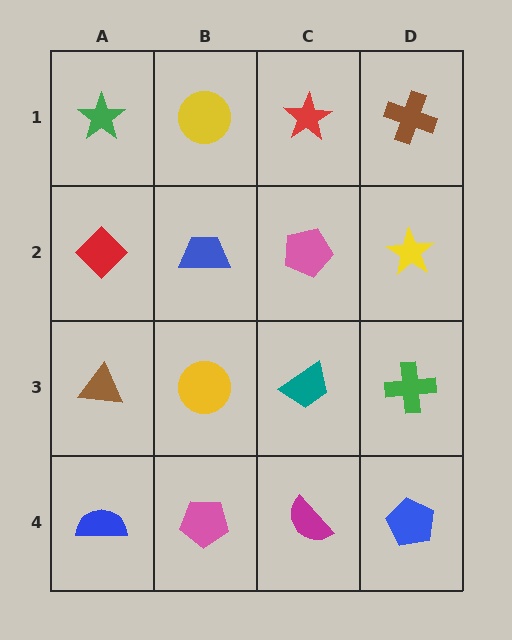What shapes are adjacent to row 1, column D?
A yellow star (row 2, column D), a red star (row 1, column C).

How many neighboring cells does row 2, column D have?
3.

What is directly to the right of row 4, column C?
A blue pentagon.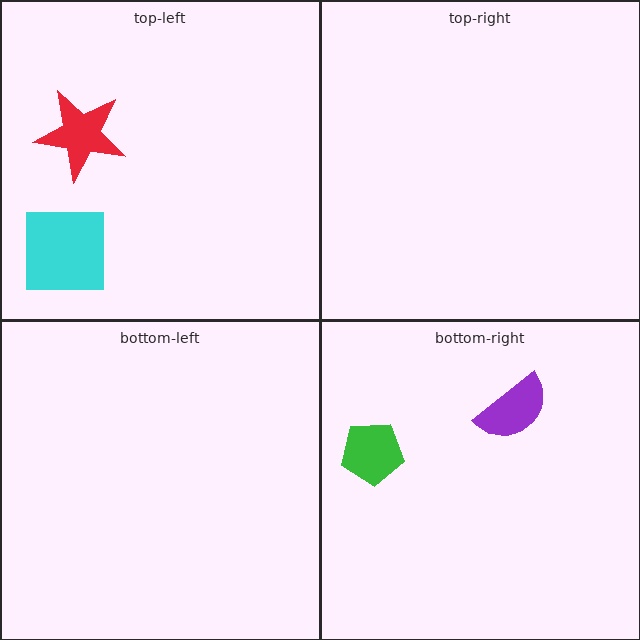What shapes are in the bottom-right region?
The green pentagon, the purple semicircle.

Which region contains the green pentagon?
The bottom-right region.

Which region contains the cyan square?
The top-left region.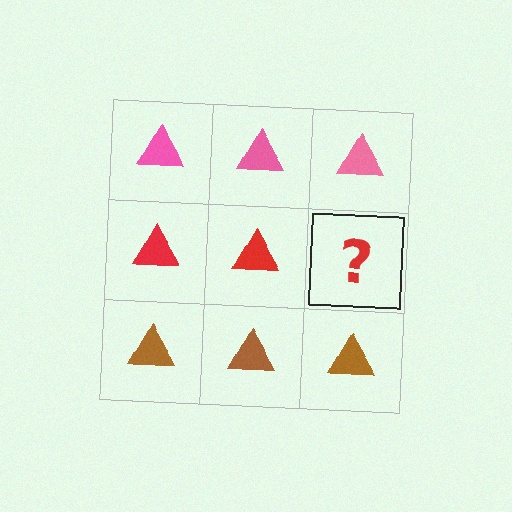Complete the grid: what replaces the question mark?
The question mark should be replaced with a red triangle.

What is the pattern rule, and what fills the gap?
The rule is that each row has a consistent color. The gap should be filled with a red triangle.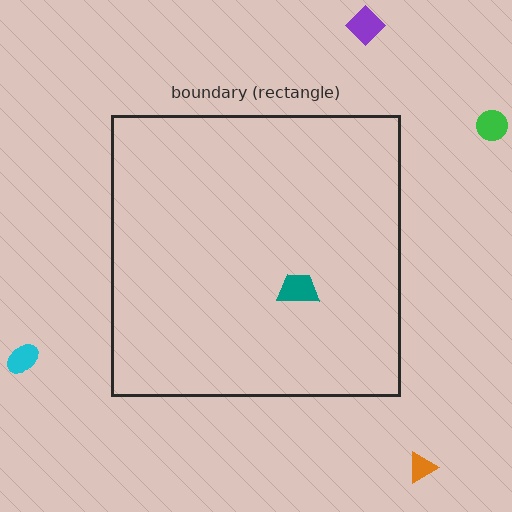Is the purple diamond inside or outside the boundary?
Outside.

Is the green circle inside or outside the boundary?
Outside.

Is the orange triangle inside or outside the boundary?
Outside.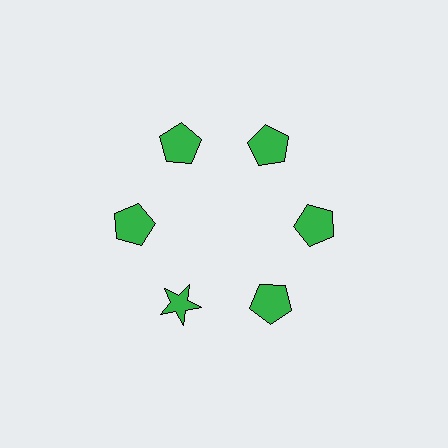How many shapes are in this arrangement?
There are 6 shapes arranged in a ring pattern.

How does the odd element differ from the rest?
It has a different shape: star instead of pentagon.